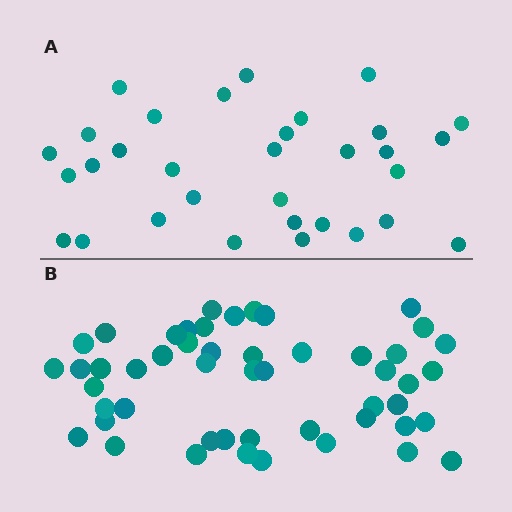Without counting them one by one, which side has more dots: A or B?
Region B (the bottom region) has more dots.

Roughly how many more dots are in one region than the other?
Region B has approximately 20 more dots than region A.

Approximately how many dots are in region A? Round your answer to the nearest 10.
About 30 dots. (The exact count is 32, which rounds to 30.)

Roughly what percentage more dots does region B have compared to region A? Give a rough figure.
About 55% more.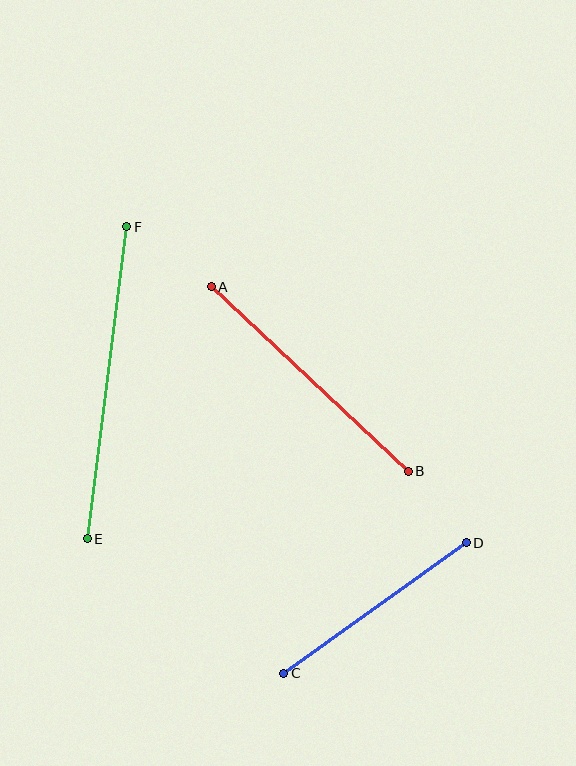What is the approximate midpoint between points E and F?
The midpoint is at approximately (107, 383) pixels.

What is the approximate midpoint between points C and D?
The midpoint is at approximately (375, 608) pixels.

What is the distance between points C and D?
The distance is approximately 224 pixels.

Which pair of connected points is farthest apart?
Points E and F are farthest apart.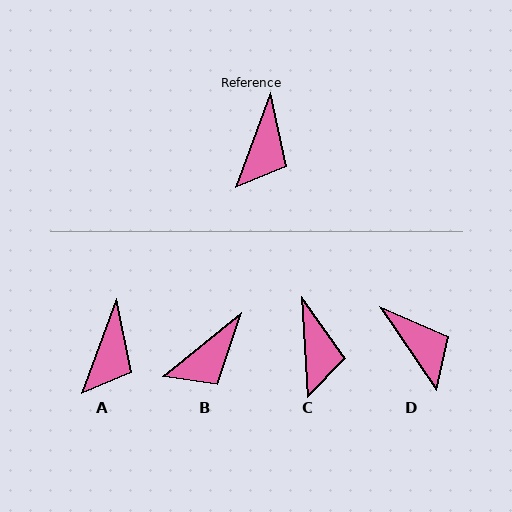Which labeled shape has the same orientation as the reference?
A.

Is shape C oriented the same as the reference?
No, it is off by about 23 degrees.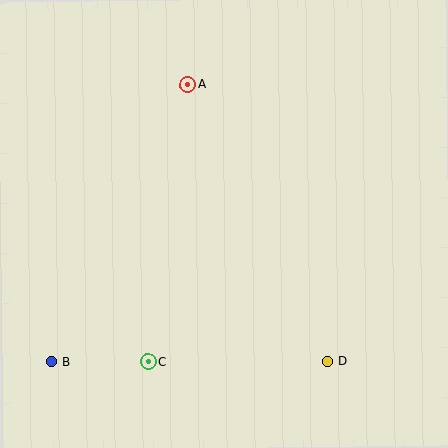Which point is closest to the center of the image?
Point A at (188, 85) is closest to the center.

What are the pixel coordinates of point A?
Point A is at (188, 85).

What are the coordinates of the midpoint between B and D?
The midpoint between B and D is at (189, 362).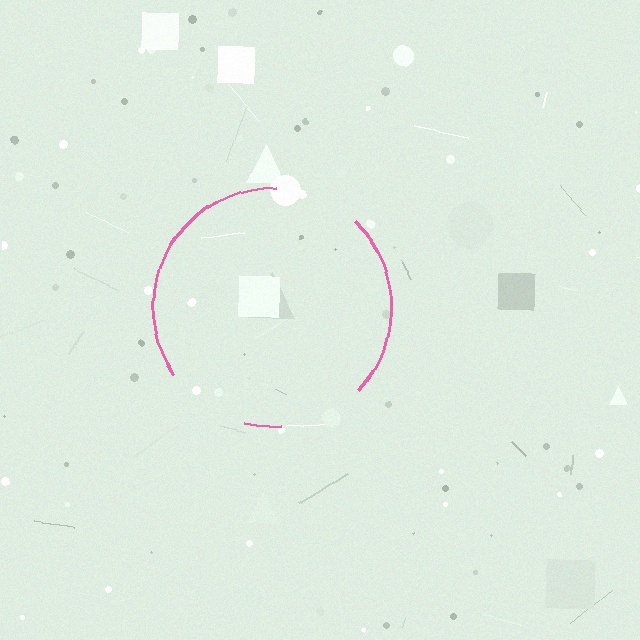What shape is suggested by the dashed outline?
The dashed outline suggests a circle.